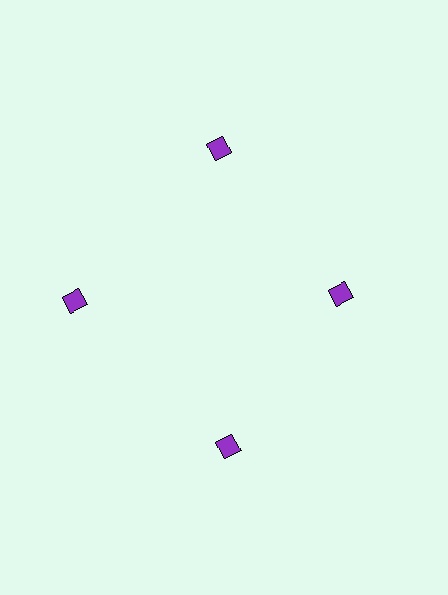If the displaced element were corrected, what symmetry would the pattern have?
It would have 4-fold rotational symmetry — the pattern would map onto itself every 90 degrees.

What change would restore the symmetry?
The symmetry would be restored by moving it outward, back onto the ring so that all 4 diamonds sit at equal angles and equal distance from the center.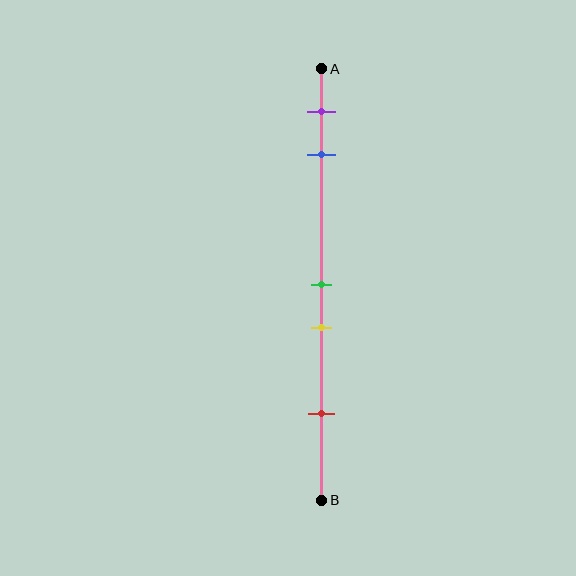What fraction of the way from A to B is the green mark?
The green mark is approximately 50% (0.5) of the way from A to B.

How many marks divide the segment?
There are 5 marks dividing the segment.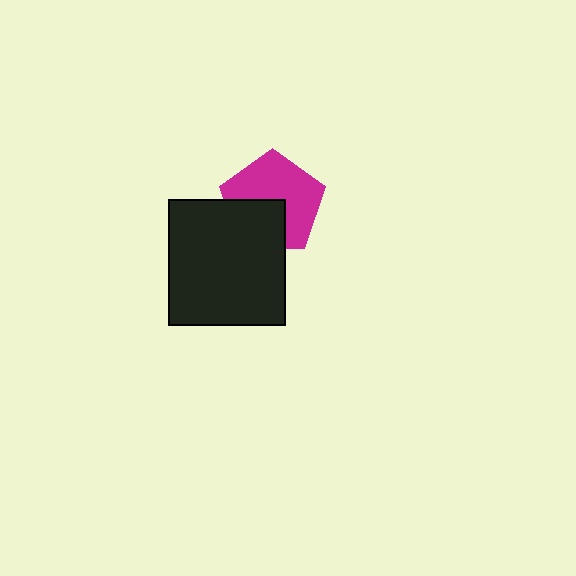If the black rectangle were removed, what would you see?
You would see the complete magenta pentagon.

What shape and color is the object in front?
The object in front is a black rectangle.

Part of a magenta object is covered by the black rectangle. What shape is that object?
It is a pentagon.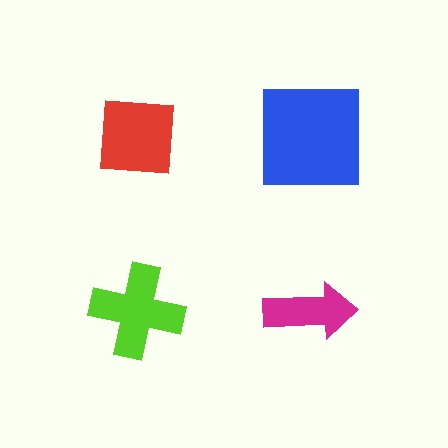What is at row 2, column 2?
A magenta arrow.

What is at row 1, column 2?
A blue square.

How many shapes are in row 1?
2 shapes.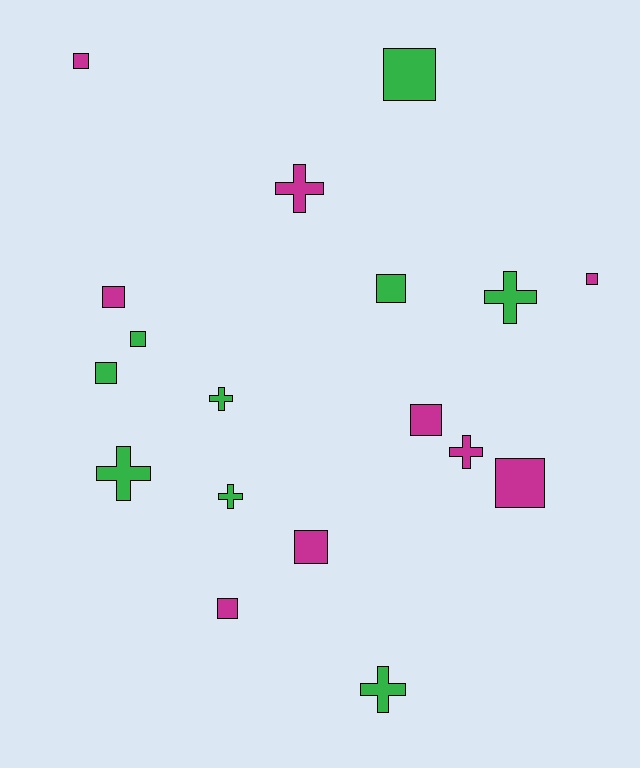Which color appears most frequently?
Green, with 9 objects.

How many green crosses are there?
There are 5 green crosses.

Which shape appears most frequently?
Square, with 11 objects.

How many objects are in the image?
There are 18 objects.